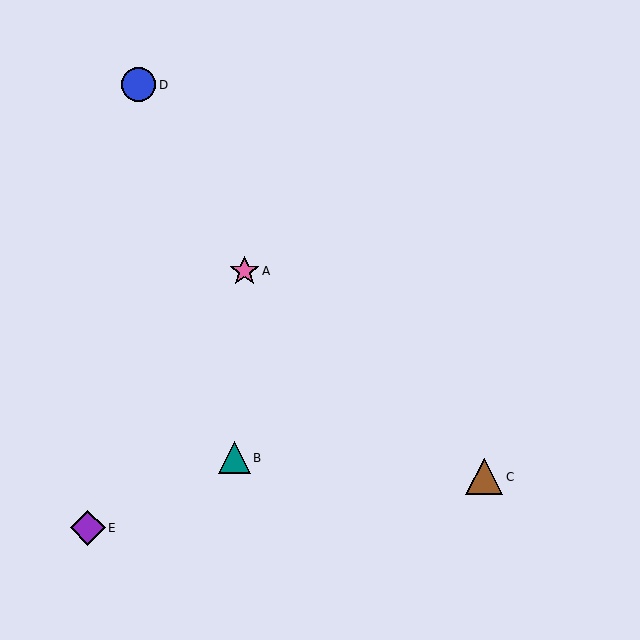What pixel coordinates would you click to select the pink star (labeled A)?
Click at (244, 271) to select the pink star A.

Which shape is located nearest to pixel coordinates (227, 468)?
The teal triangle (labeled B) at (234, 458) is nearest to that location.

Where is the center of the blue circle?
The center of the blue circle is at (139, 85).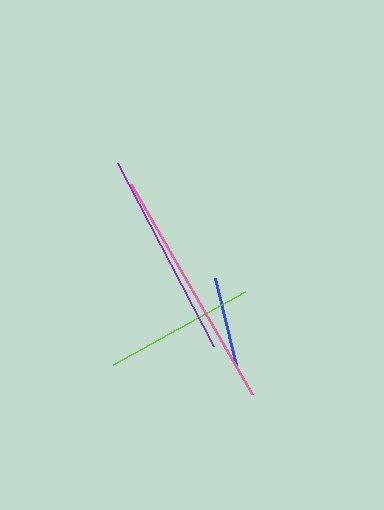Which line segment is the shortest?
The blue line is the shortest at approximately 90 pixels.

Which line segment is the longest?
The pink line is the longest at approximately 242 pixels.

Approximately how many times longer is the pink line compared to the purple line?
The pink line is approximately 1.2 times the length of the purple line.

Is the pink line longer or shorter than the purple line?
The pink line is longer than the purple line.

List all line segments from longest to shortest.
From longest to shortest: pink, purple, lime, blue.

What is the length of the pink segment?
The pink segment is approximately 242 pixels long.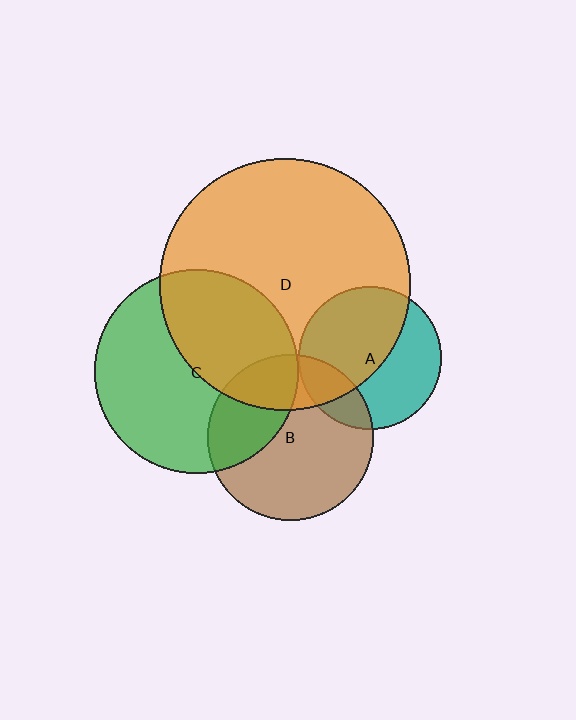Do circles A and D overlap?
Yes.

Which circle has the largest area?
Circle D (orange).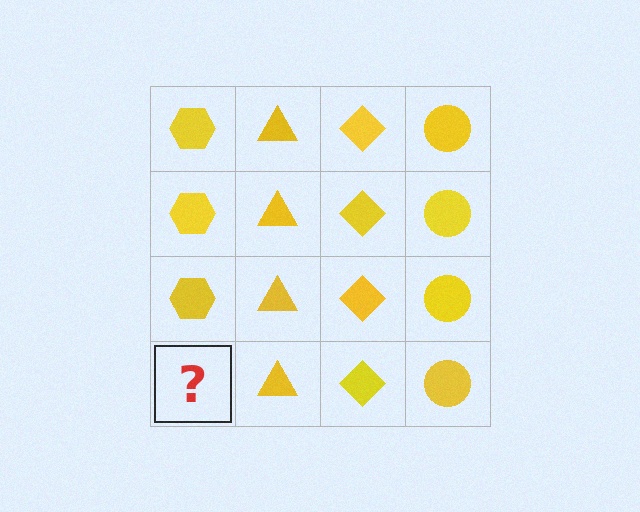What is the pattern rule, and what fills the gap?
The rule is that each column has a consistent shape. The gap should be filled with a yellow hexagon.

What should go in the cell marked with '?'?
The missing cell should contain a yellow hexagon.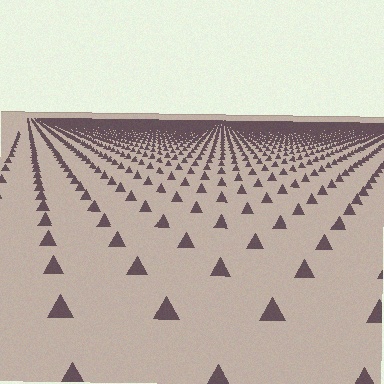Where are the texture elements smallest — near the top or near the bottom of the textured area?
Near the top.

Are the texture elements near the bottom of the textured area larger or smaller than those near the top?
Larger. Near the bottom, elements are closer to the viewer and appear at a bigger on-screen size.